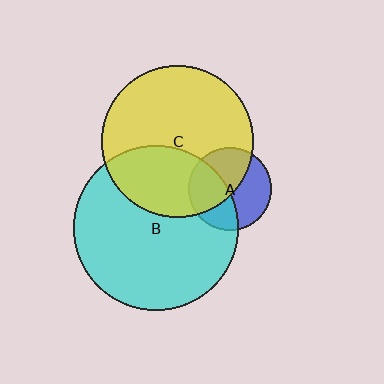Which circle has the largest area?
Circle B (cyan).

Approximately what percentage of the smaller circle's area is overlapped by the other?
Approximately 35%.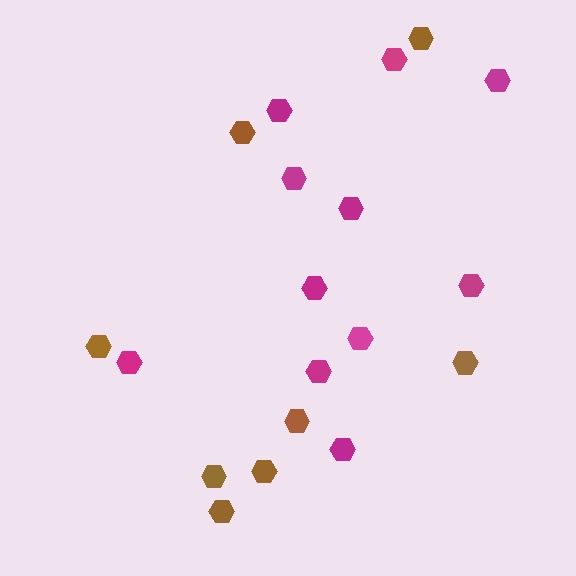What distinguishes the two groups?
There are 2 groups: one group of brown hexagons (8) and one group of magenta hexagons (11).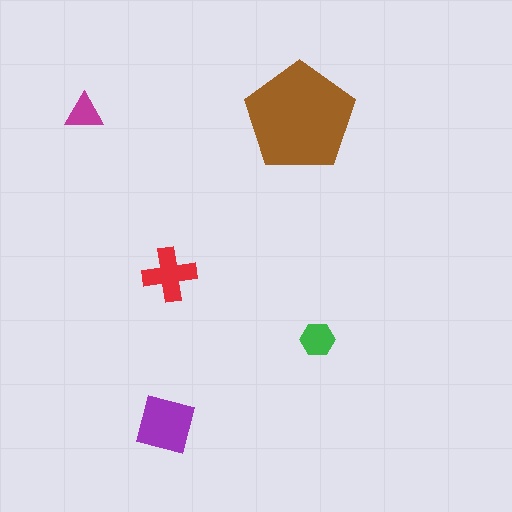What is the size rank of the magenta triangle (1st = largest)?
5th.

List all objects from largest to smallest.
The brown pentagon, the purple square, the red cross, the green hexagon, the magenta triangle.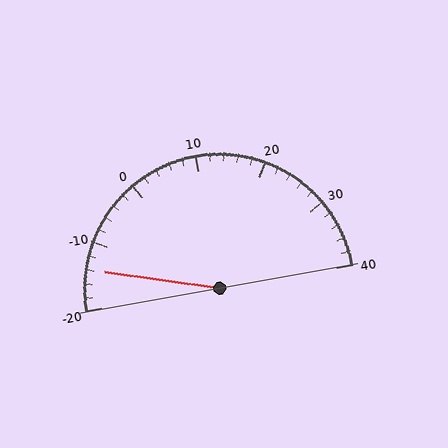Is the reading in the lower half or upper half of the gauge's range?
The reading is in the lower half of the range (-20 to 40).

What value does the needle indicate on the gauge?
The needle indicates approximately -14.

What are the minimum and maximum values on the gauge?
The gauge ranges from -20 to 40.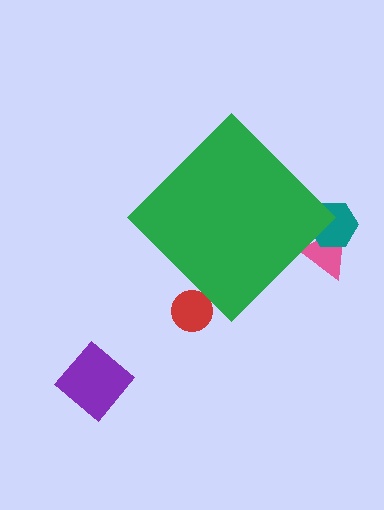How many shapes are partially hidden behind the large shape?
3 shapes are partially hidden.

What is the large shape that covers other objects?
A green diamond.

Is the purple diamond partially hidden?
No, the purple diamond is fully visible.